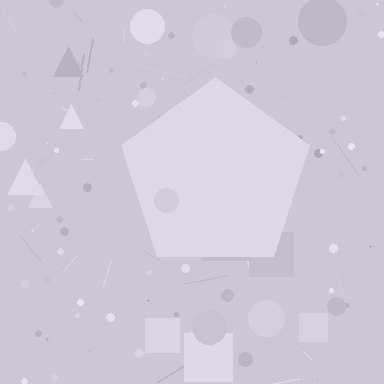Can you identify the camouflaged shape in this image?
The camouflaged shape is a pentagon.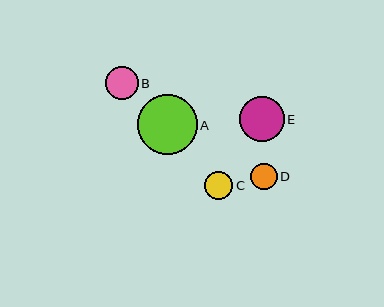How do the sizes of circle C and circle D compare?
Circle C and circle D are approximately the same size.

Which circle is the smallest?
Circle D is the smallest with a size of approximately 27 pixels.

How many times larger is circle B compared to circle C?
Circle B is approximately 1.1 times the size of circle C.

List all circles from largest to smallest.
From largest to smallest: A, E, B, C, D.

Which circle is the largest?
Circle A is the largest with a size of approximately 60 pixels.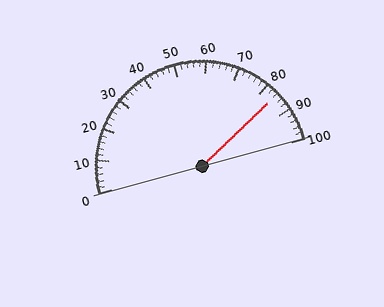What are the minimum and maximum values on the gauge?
The gauge ranges from 0 to 100.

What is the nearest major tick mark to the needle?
The nearest major tick mark is 80.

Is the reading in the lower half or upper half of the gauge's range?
The reading is in the upper half of the range (0 to 100).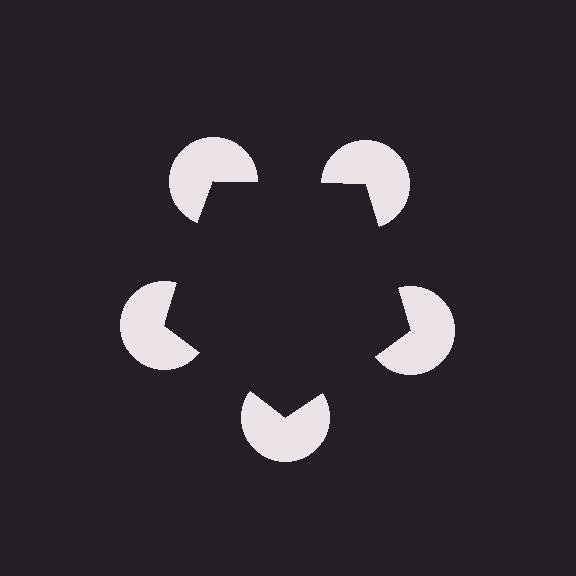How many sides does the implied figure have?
5 sides.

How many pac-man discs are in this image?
There are 5 — one at each vertex of the illusory pentagon.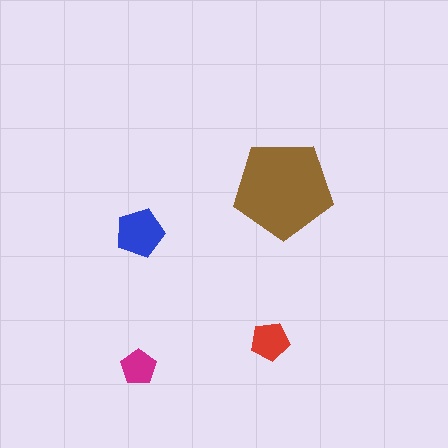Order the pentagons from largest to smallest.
the brown one, the blue one, the red one, the magenta one.